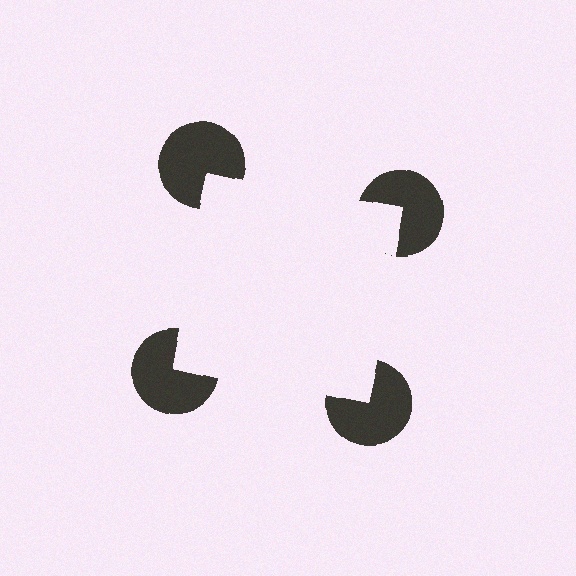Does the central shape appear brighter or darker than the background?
It typically appears slightly brighter than the background, even though no actual brightness change is drawn.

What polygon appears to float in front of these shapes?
An illusory square — its edges are inferred from the aligned wedge cuts in the pac-man discs, not physically drawn.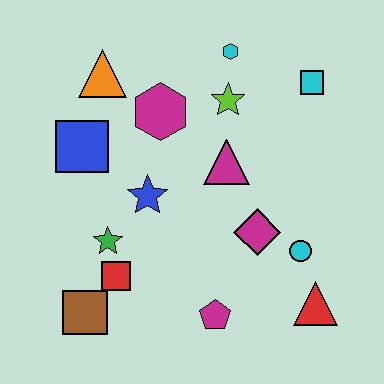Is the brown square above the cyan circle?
No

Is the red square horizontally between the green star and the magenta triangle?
Yes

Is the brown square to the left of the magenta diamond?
Yes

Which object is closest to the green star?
The red square is closest to the green star.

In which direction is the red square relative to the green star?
The red square is below the green star.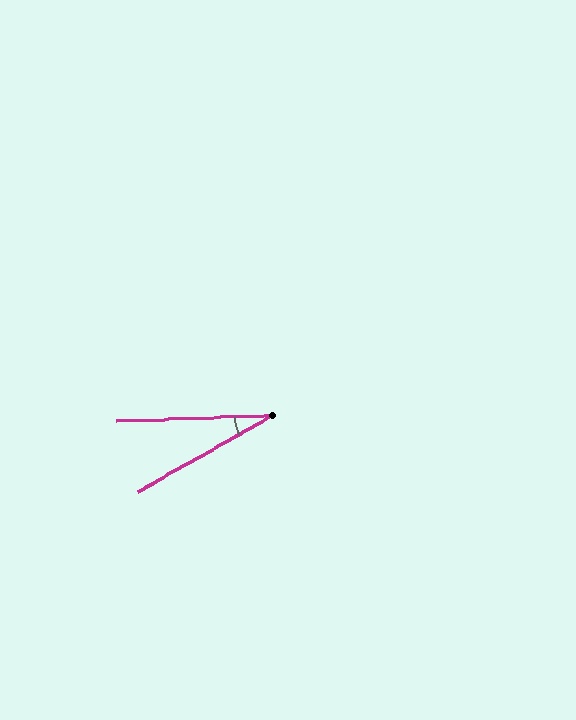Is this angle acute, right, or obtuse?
It is acute.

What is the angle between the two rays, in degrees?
Approximately 27 degrees.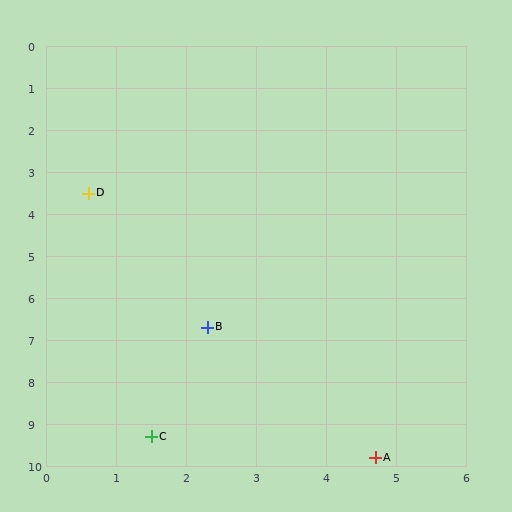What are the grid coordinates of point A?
Point A is at approximately (4.7, 9.8).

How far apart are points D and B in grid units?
Points D and B are about 3.6 grid units apart.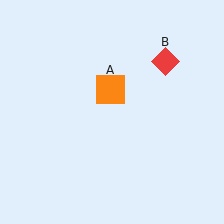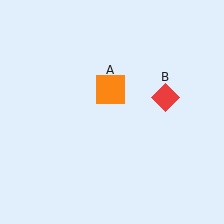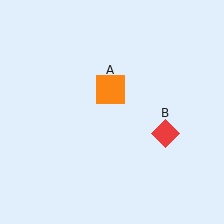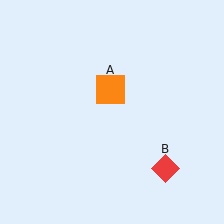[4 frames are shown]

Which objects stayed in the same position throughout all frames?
Orange square (object A) remained stationary.